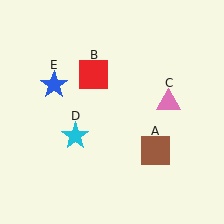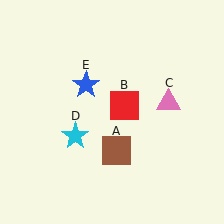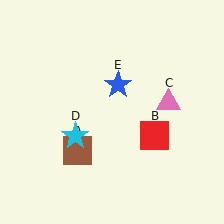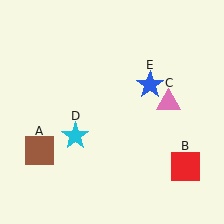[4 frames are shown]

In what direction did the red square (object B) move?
The red square (object B) moved down and to the right.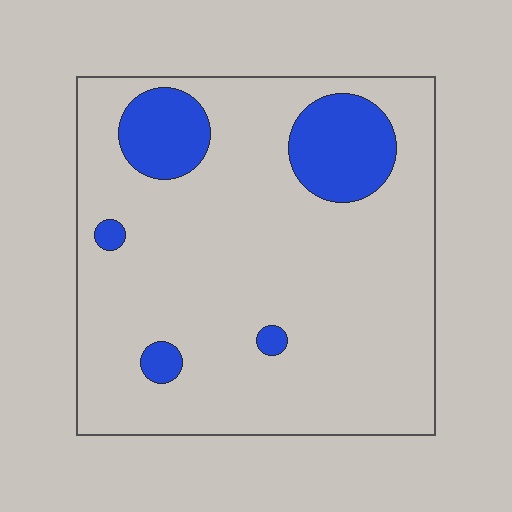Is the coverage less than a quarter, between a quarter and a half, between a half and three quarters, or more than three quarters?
Less than a quarter.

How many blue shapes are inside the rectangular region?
5.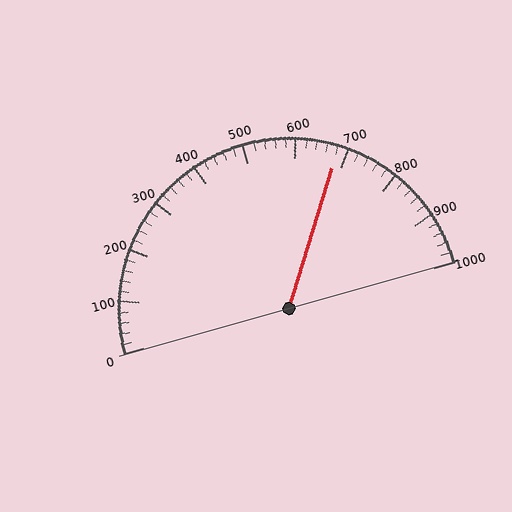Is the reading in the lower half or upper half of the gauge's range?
The reading is in the upper half of the range (0 to 1000).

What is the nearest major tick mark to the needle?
The nearest major tick mark is 700.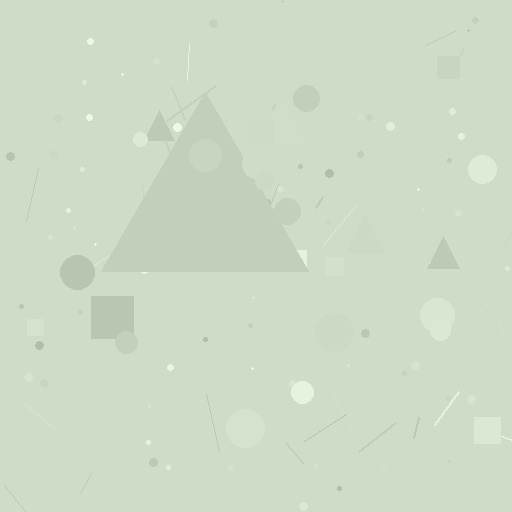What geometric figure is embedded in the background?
A triangle is embedded in the background.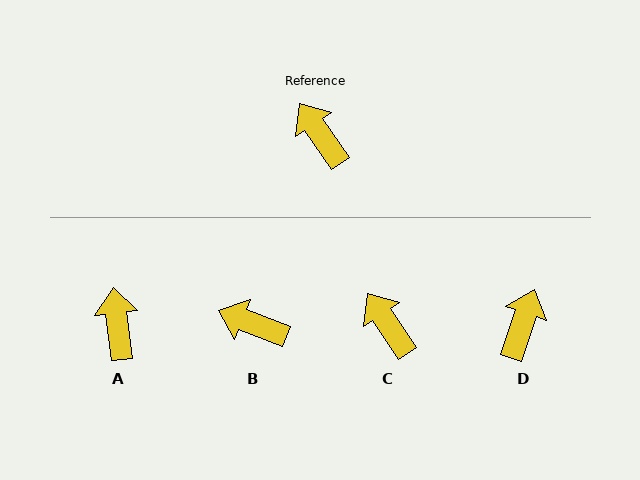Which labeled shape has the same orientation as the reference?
C.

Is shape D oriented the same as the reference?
No, it is off by about 53 degrees.